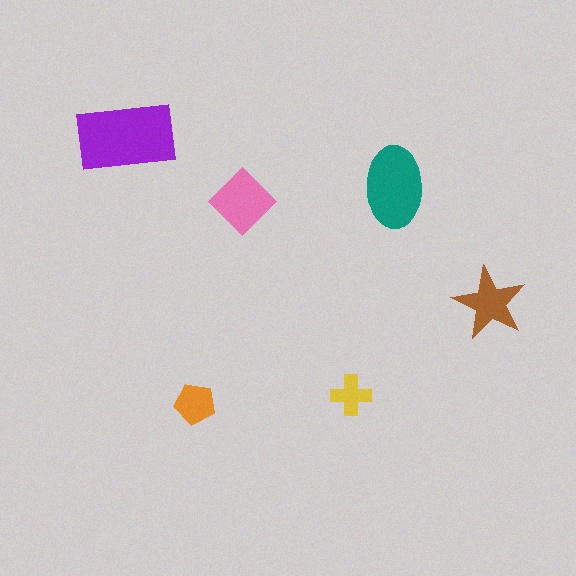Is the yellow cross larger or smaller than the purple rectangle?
Smaller.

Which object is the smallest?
The yellow cross.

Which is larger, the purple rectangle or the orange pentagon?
The purple rectangle.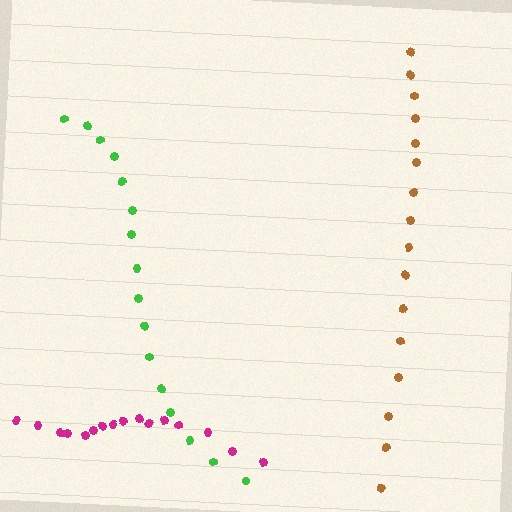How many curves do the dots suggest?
There are 3 distinct paths.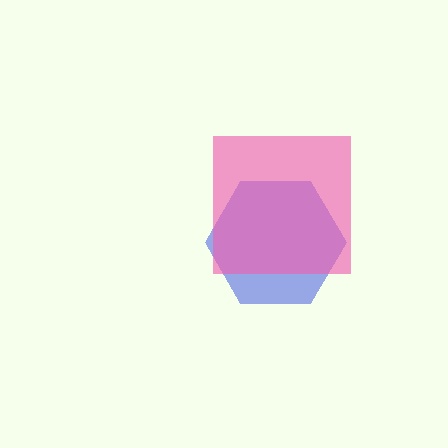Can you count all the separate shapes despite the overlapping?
Yes, there are 2 separate shapes.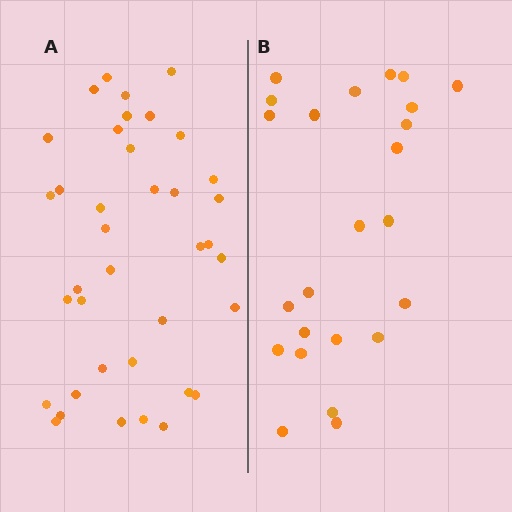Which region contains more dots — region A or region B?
Region A (the left region) has more dots.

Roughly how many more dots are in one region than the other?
Region A has approximately 15 more dots than region B.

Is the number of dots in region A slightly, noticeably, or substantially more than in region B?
Region A has substantially more. The ratio is roughly 1.6 to 1.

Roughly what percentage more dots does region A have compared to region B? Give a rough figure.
About 60% more.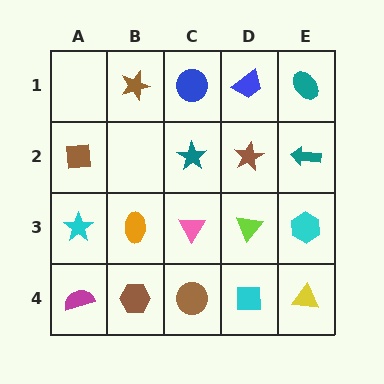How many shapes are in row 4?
5 shapes.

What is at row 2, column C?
A teal star.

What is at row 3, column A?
A cyan star.